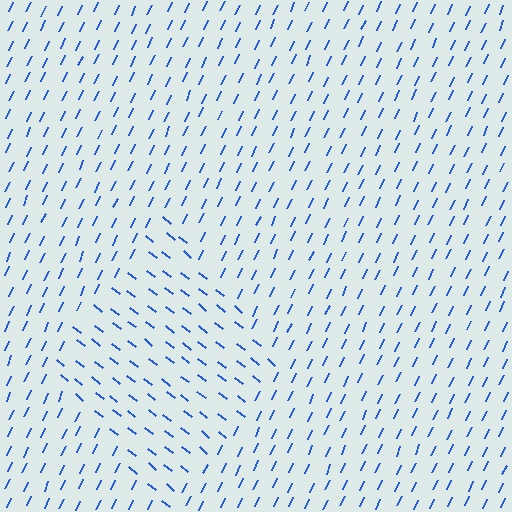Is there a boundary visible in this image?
Yes, there is a texture boundary formed by a change in line orientation.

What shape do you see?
I see a diamond.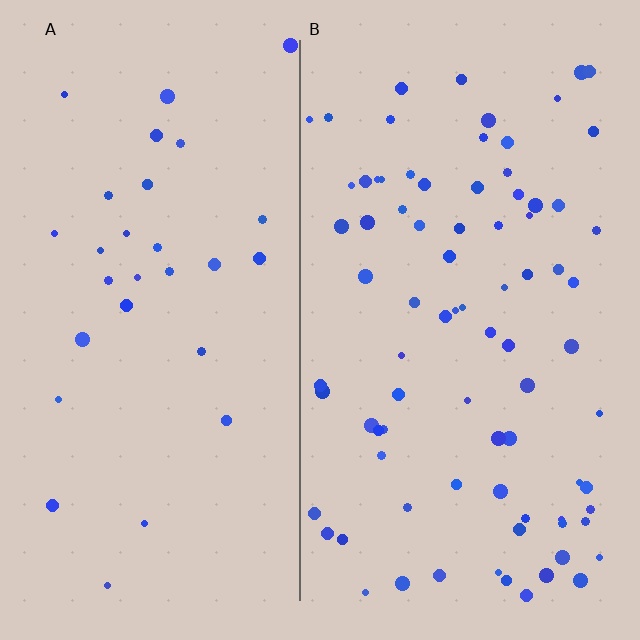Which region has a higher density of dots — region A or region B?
B (the right).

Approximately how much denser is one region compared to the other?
Approximately 2.8× — region B over region A.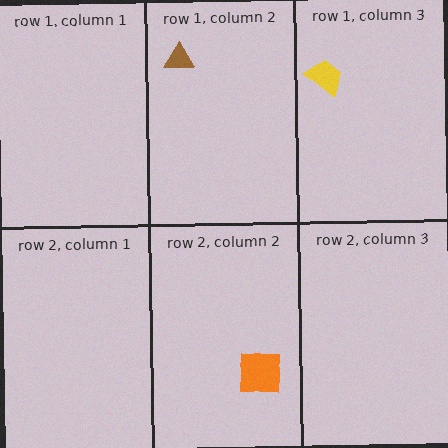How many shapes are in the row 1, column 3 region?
1.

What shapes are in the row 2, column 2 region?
The orange square.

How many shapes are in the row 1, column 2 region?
1.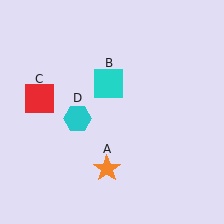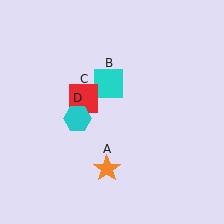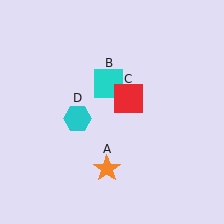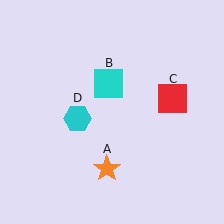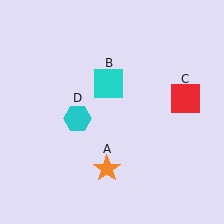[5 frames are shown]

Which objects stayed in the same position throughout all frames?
Orange star (object A) and cyan square (object B) and cyan hexagon (object D) remained stationary.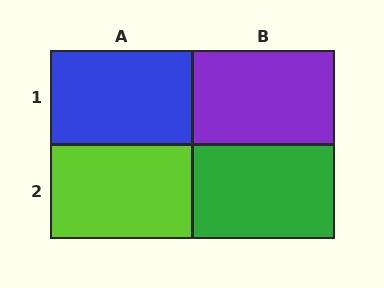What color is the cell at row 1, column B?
Purple.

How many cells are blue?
1 cell is blue.